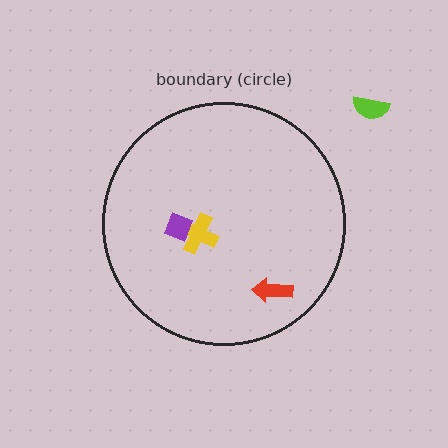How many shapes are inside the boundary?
3 inside, 1 outside.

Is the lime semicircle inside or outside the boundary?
Outside.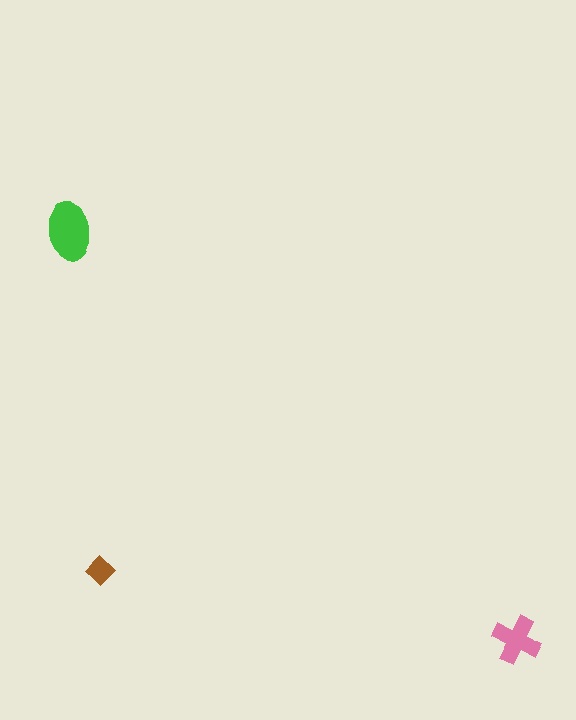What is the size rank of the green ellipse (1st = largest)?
1st.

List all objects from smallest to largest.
The brown diamond, the pink cross, the green ellipse.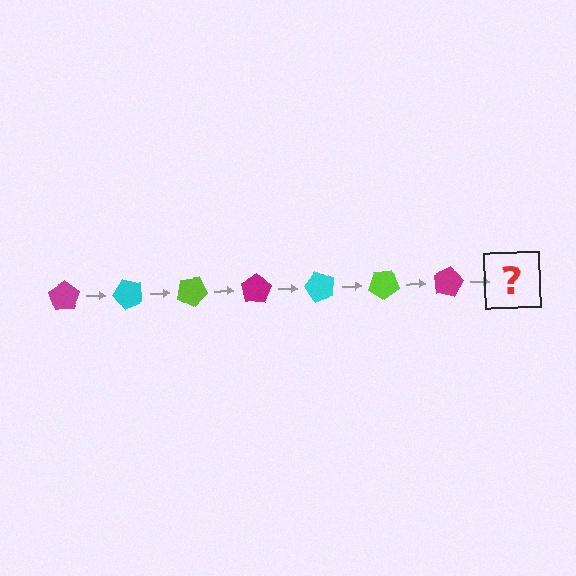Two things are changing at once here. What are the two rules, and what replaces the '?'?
The two rules are that it rotates 50 degrees each step and the color cycles through magenta, cyan, and lime. The '?' should be a cyan pentagon, rotated 350 degrees from the start.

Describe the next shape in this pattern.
It should be a cyan pentagon, rotated 350 degrees from the start.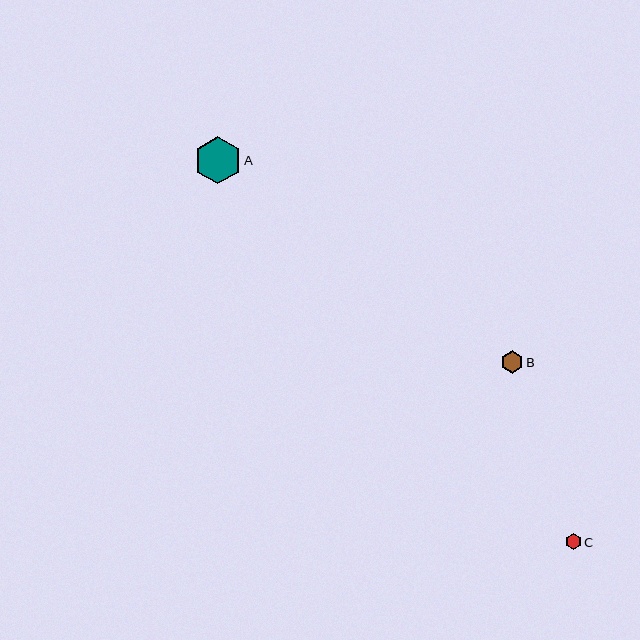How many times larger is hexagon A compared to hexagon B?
Hexagon A is approximately 2.1 times the size of hexagon B.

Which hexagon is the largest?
Hexagon A is the largest with a size of approximately 47 pixels.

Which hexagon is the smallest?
Hexagon C is the smallest with a size of approximately 16 pixels.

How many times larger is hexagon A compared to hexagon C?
Hexagon A is approximately 2.9 times the size of hexagon C.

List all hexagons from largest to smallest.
From largest to smallest: A, B, C.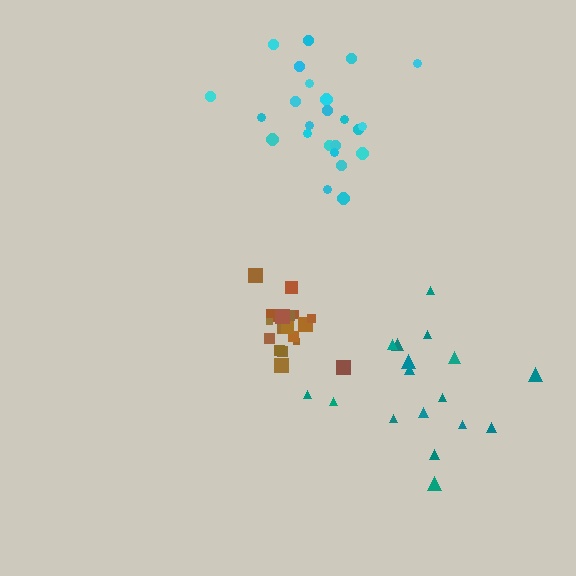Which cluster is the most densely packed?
Brown.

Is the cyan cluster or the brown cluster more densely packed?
Brown.